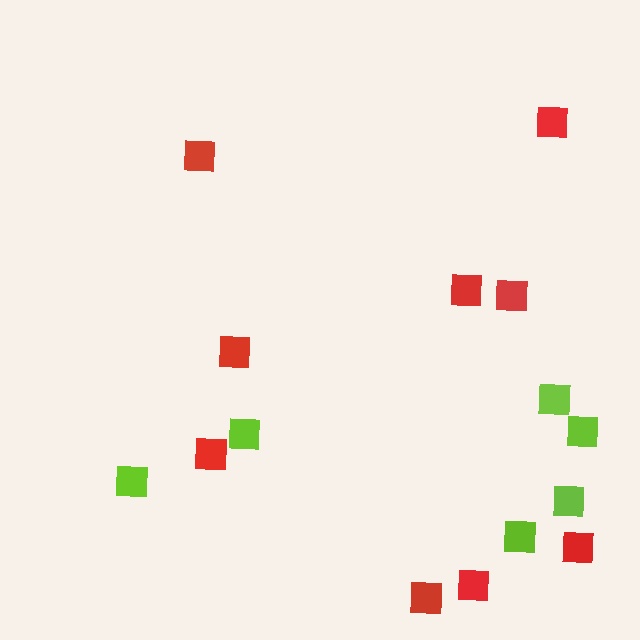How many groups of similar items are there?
There are 2 groups: one group of red squares (9) and one group of lime squares (6).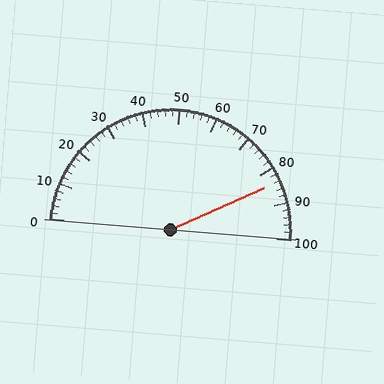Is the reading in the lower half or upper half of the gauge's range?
The reading is in the upper half of the range (0 to 100).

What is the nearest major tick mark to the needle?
The nearest major tick mark is 80.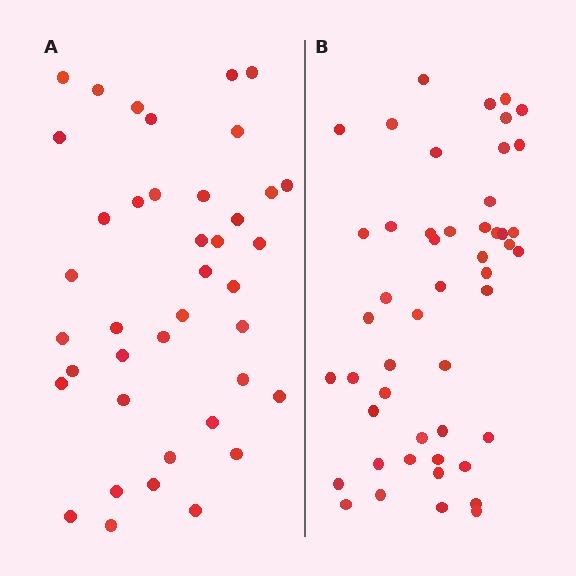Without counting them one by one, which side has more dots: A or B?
Region B (the right region) has more dots.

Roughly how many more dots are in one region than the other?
Region B has roughly 8 or so more dots than region A.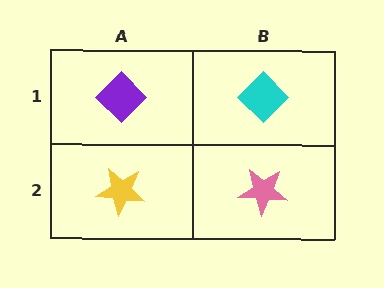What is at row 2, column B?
A pink star.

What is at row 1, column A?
A purple diamond.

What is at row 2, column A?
A yellow star.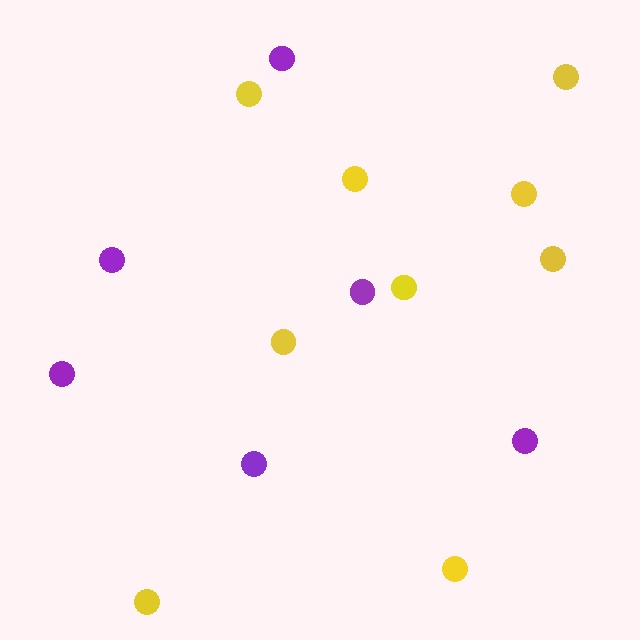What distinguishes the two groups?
There are 2 groups: one group of yellow circles (9) and one group of purple circles (6).